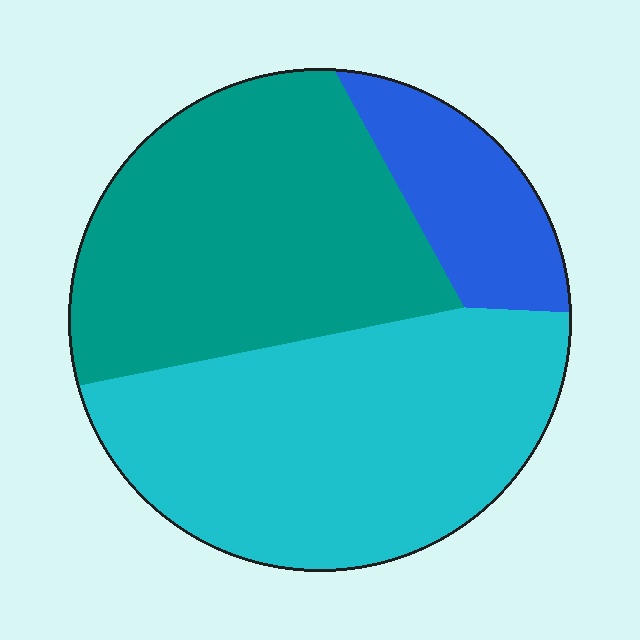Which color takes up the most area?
Cyan, at roughly 45%.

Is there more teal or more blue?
Teal.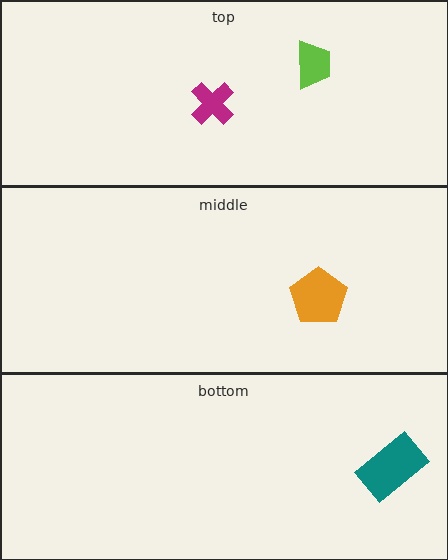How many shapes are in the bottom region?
1.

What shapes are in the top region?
The magenta cross, the lime trapezoid.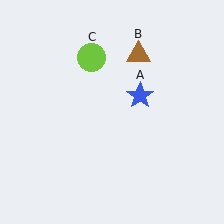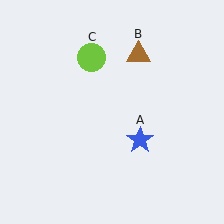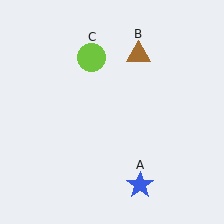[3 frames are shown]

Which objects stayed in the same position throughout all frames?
Brown triangle (object B) and lime circle (object C) remained stationary.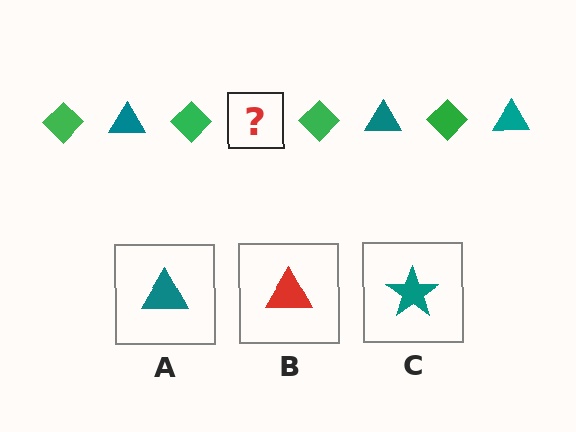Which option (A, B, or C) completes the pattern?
A.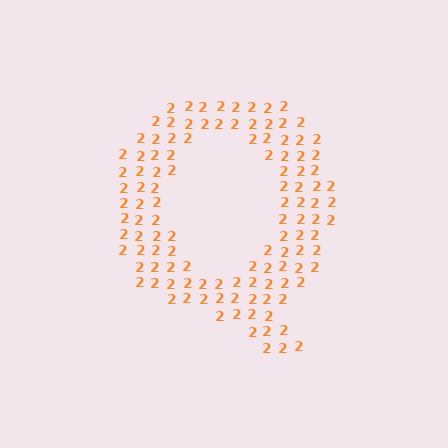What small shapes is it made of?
It is made of small digit 2's.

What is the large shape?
The large shape is the letter Q.